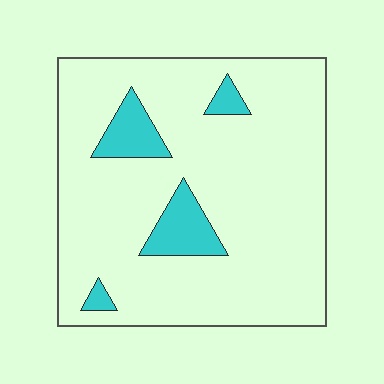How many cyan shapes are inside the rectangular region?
4.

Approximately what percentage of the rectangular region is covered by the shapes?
Approximately 10%.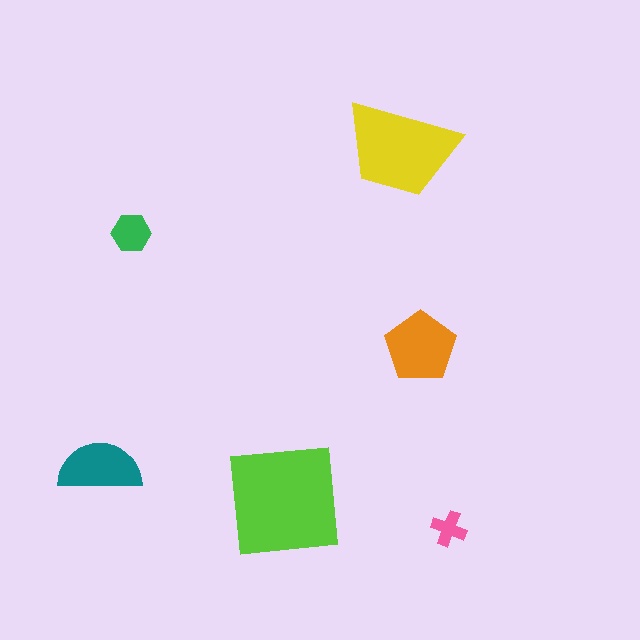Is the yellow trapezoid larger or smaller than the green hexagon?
Larger.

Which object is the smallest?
The pink cross.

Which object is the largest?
The lime square.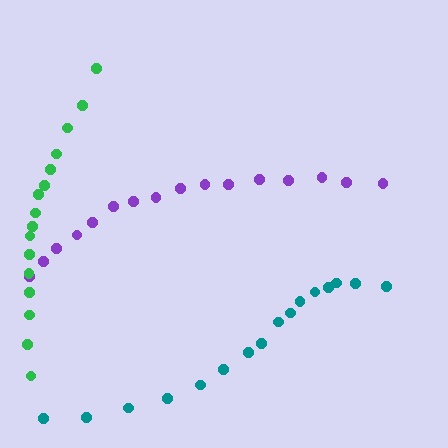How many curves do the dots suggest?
There are 3 distinct paths.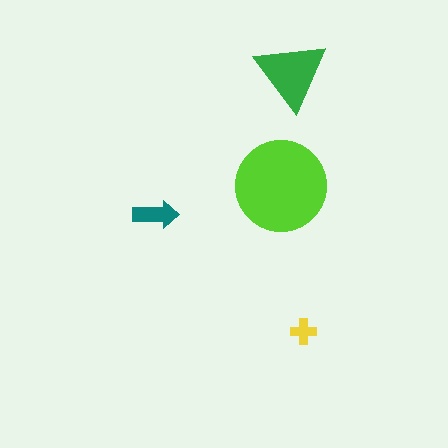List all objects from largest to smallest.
The lime circle, the green triangle, the teal arrow, the yellow cross.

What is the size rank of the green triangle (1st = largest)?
2nd.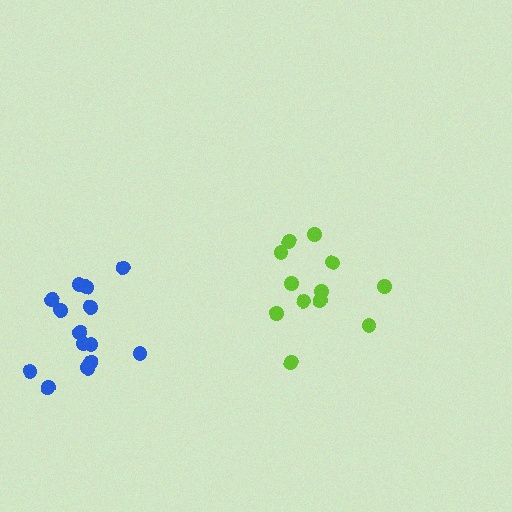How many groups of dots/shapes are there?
There are 2 groups.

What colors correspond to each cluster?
The clusters are colored: lime, blue.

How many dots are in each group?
Group 1: 12 dots, Group 2: 14 dots (26 total).